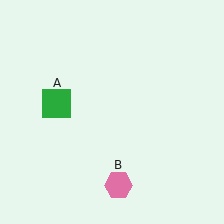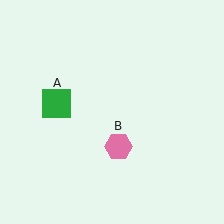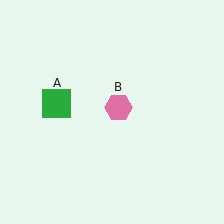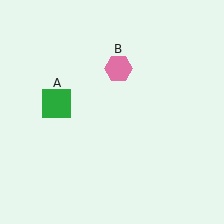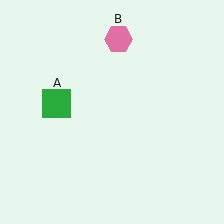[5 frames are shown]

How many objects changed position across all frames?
1 object changed position: pink hexagon (object B).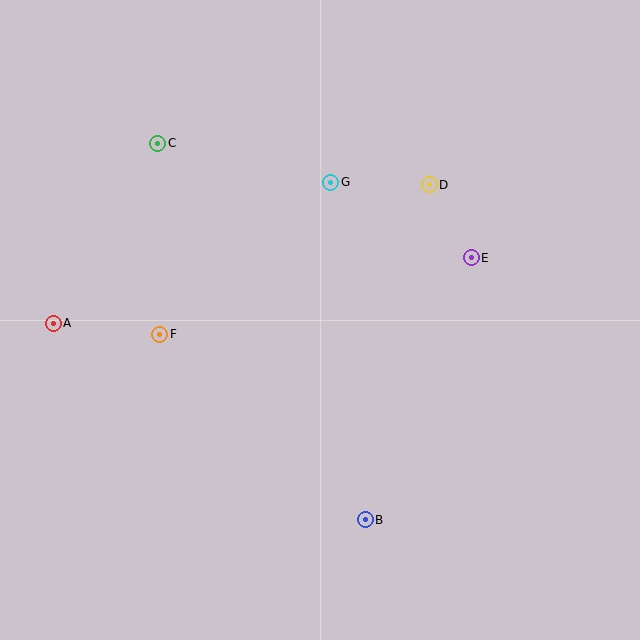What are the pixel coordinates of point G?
Point G is at (331, 182).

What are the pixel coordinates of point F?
Point F is at (160, 334).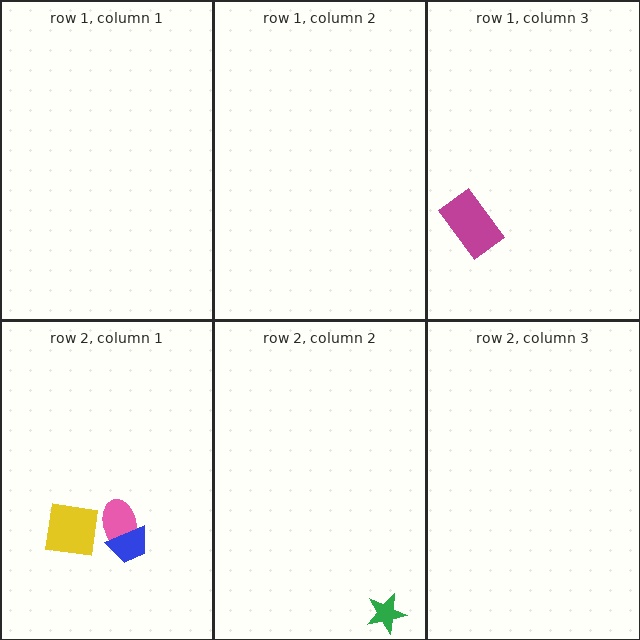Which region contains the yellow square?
The row 2, column 1 region.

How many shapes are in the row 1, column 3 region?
1.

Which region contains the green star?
The row 2, column 2 region.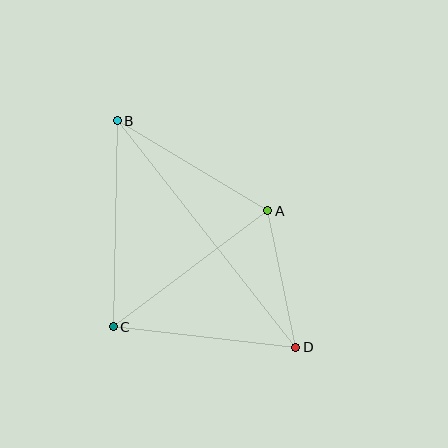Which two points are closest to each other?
Points A and D are closest to each other.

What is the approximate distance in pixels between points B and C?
The distance between B and C is approximately 206 pixels.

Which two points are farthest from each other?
Points B and D are farthest from each other.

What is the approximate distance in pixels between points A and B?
The distance between A and B is approximately 175 pixels.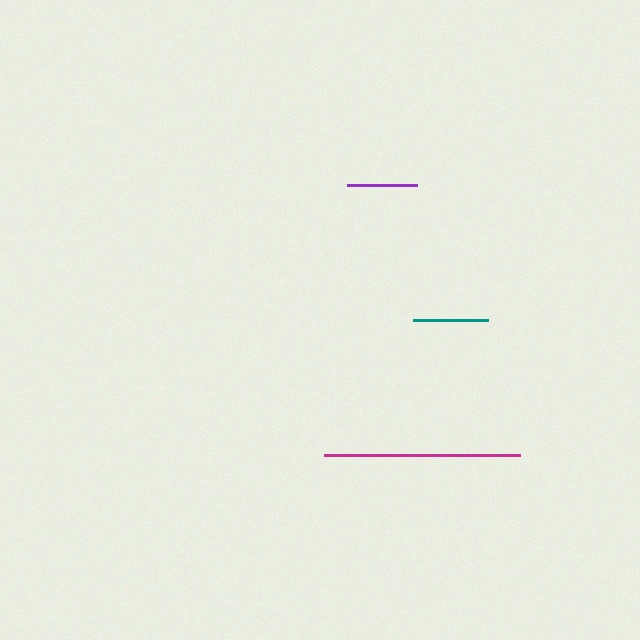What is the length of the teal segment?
The teal segment is approximately 75 pixels long.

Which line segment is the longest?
The magenta line is the longest at approximately 196 pixels.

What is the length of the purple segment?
The purple segment is approximately 70 pixels long.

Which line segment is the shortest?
The purple line is the shortest at approximately 70 pixels.